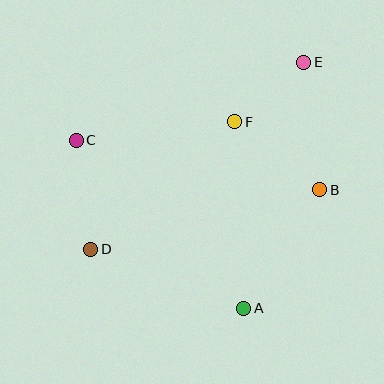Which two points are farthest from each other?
Points D and E are farthest from each other.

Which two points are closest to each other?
Points E and F are closest to each other.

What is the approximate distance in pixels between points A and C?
The distance between A and C is approximately 237 pixels.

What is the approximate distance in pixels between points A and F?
The distance between A and F is approximately 186 pixels.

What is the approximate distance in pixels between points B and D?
The distance between B and D is approximately 237 pixels.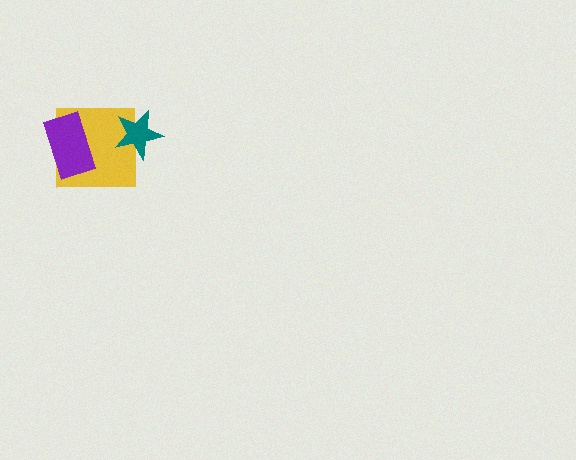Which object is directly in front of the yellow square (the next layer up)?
The purple rectangle is directly in front of the yellow square.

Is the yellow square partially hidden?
Yes, it is partially covered by another shape.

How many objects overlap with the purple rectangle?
1 object overlaps with the purple rectangle.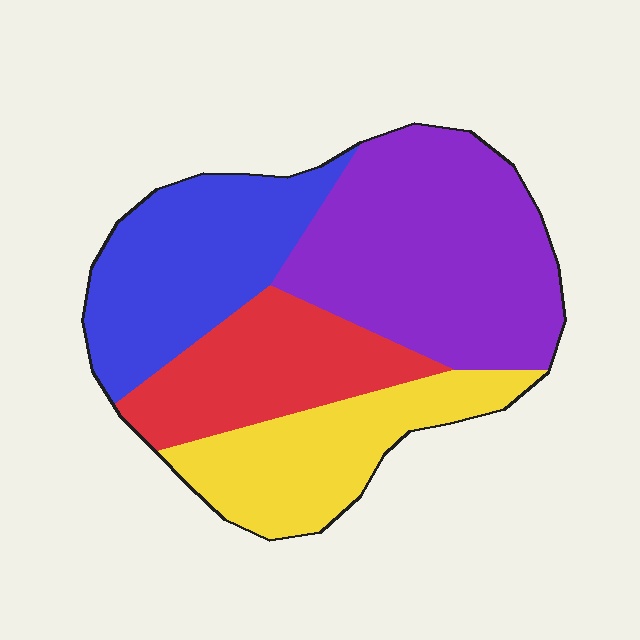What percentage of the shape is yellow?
Yellow takes up about one fifth (1/5) of the shape.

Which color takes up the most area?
Purple, at roughly 35%.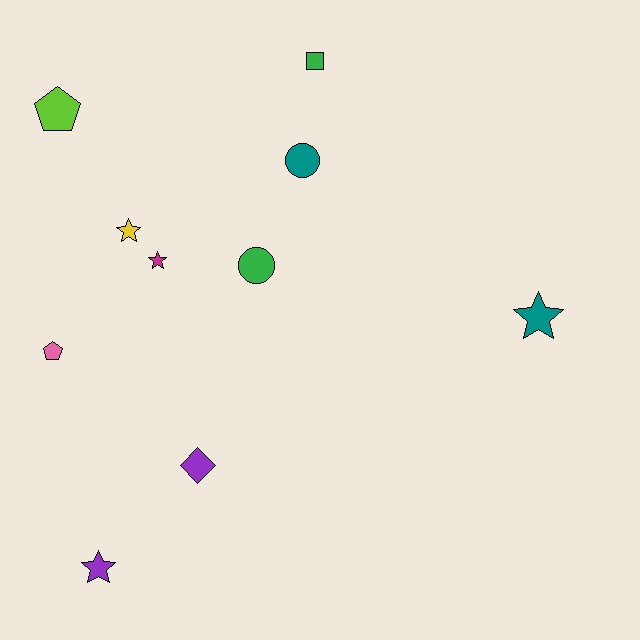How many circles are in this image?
There are 2 circles.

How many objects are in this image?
There are 10 objects.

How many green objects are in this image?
There are 2 green objects.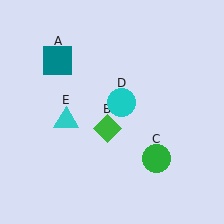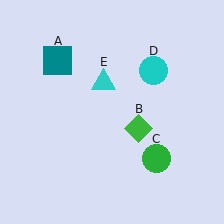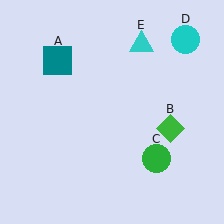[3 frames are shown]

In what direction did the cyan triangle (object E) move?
The cyan triangle (object E) moved up and to the right.